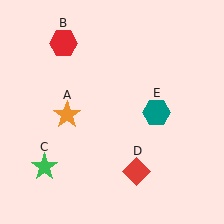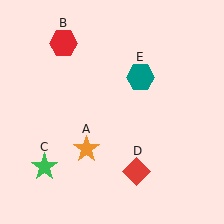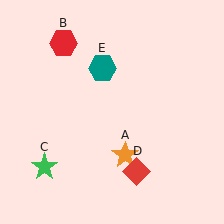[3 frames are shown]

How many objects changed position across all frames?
2 objects changed position: orange star (object A), teal hexagon (object E).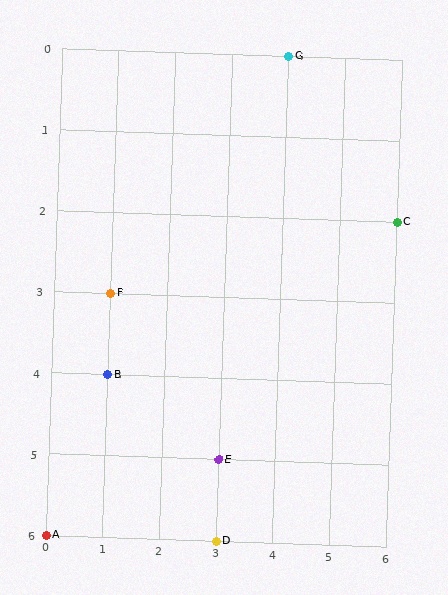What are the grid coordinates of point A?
Point A is at grid coordinates (0, 6).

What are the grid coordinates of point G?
Point G is at grid coordinates (4, 0).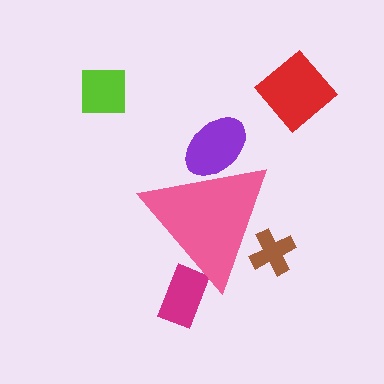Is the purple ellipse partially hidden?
Yes, the purple ellipse is partially hidden behind the pink triangle.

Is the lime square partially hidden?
No, the lime square is fully visible.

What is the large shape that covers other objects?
A pink triangle.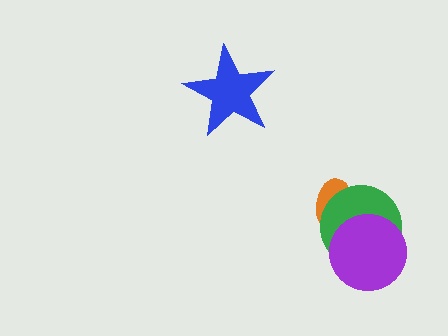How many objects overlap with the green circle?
2 objects overlap with the green circle.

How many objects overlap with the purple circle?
2 objects overlap with the purple circle.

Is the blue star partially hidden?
No, no other shape covers it.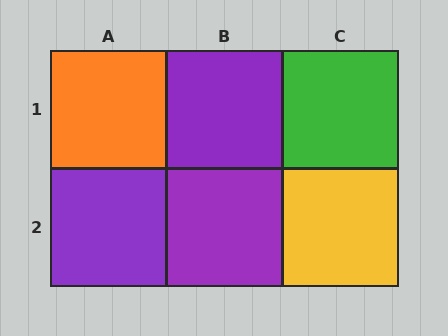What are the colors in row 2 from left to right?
Purple, purple, yellow.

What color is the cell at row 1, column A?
Orange.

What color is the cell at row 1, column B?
Purple.